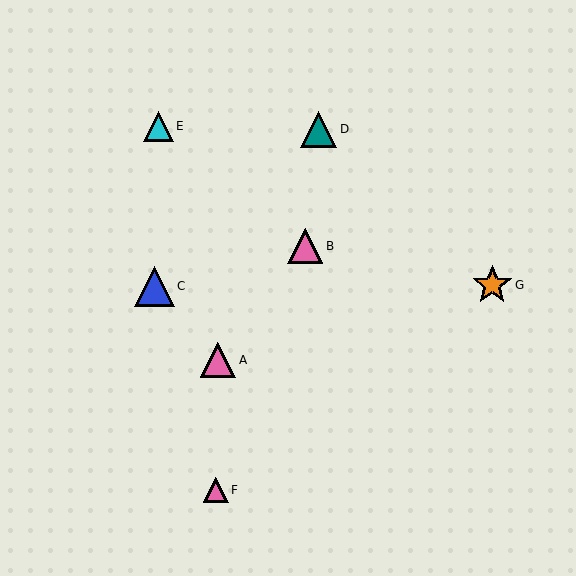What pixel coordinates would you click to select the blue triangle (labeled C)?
Click at (154, 286) to select the blue triangle C.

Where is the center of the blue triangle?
The center of the blue triangle is at (154, 286).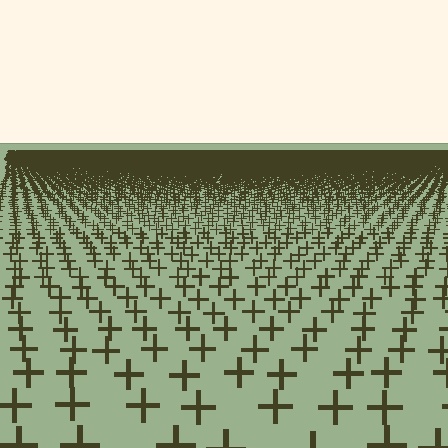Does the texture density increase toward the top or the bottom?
Density increases toward the top.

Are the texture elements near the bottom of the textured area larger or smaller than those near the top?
Larger. Near the bottom, elements are closer to the viewer and appear at a bigger on-screen size.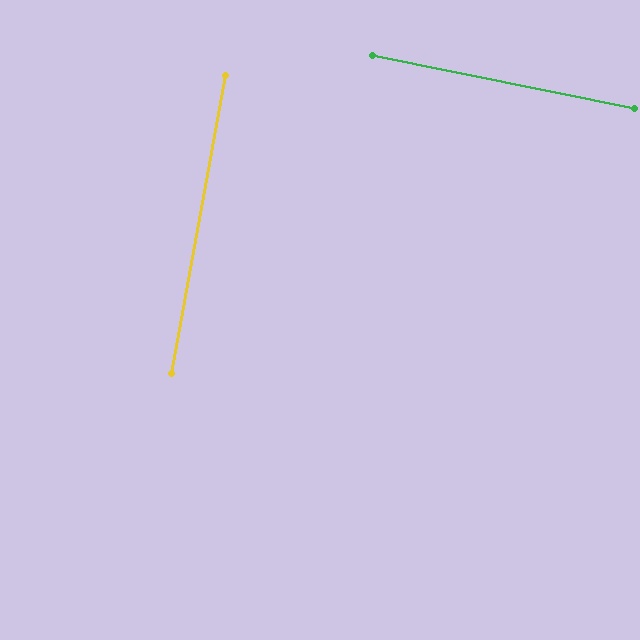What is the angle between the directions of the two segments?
Approximately 89 degrees.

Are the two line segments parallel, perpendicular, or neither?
Perpendicular — they meet at approximately 89°.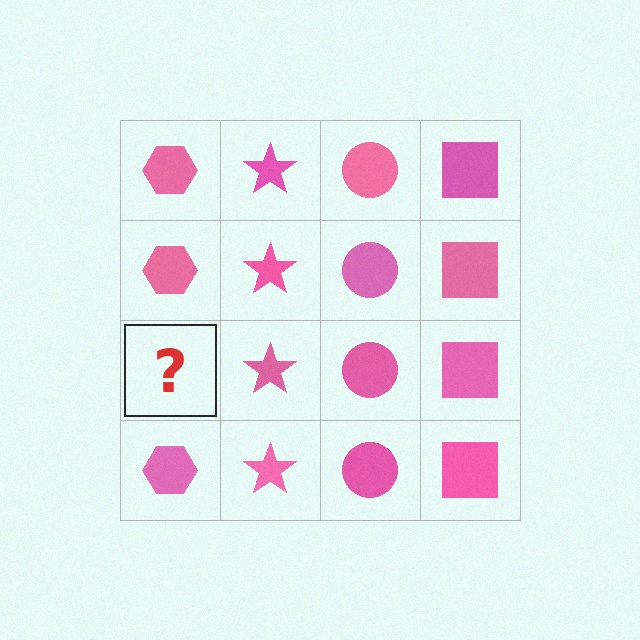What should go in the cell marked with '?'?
The missing cell should contain a pink hexagon.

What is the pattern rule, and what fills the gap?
The rule is that each column has a consistent shape. The gap should be filled with a pink hexagon.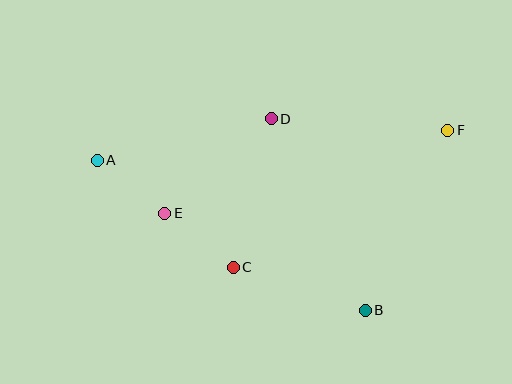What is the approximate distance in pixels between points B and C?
The distance between B and C is approximately 139 pixels.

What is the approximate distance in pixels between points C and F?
The distance between C and F is approximately 254 pixels.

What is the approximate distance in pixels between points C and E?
The distance between C and E is approximately 87 pixels.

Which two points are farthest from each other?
Points A and F are farthest from each other.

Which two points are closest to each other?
Points A and E are closest to each other.